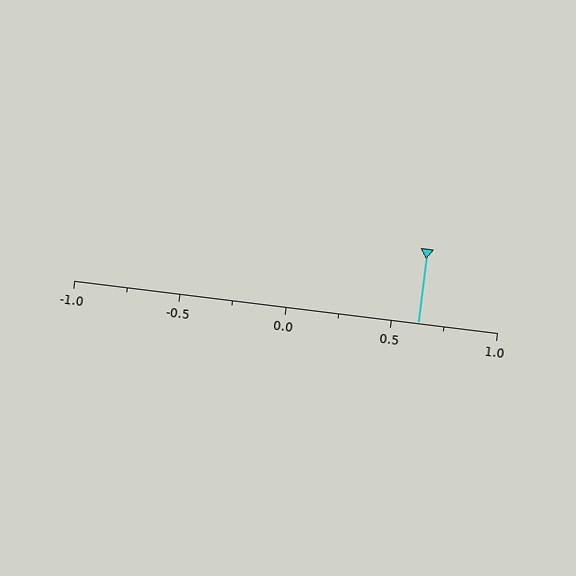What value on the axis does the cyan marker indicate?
The marker indicates approximately 0.62.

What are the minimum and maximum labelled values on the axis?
The axis runs from -1.0 to 1.0.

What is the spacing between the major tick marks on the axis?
The major ticks are spaced 0.5 apart.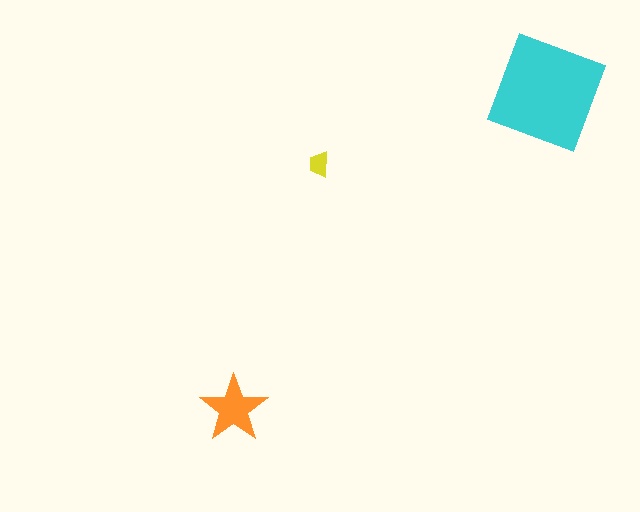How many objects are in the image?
There are 3 objects in the image.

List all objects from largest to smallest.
The cyan square, the orange star, the yellow trapezoid.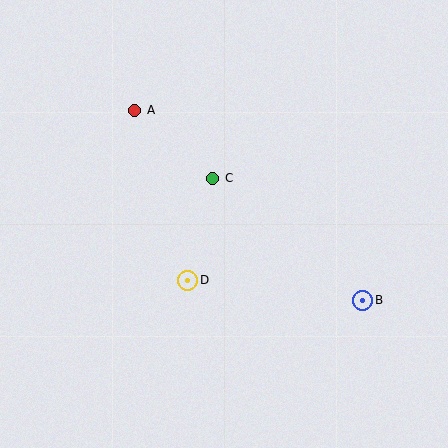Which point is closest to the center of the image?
Point C at (213, 178) is closest to the center.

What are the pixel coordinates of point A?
Point A is at (135, 110).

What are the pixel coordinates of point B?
Point B is at (363, 300).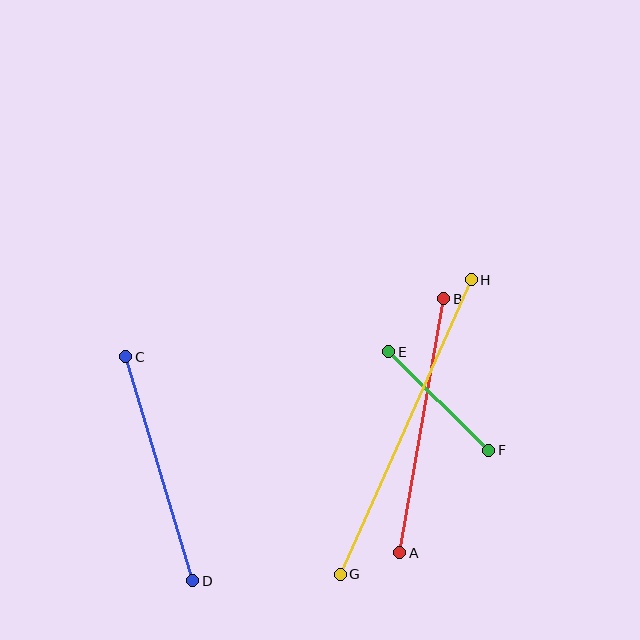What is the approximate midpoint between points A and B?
The midpoint is at approximately (422, 426) pixels.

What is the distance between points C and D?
The distance is approximately 234 pixels.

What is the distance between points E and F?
The distance is approximately 140 pixels.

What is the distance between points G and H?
The distance is approximately 322 pixels.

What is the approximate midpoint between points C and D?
The midpoint is at approximately (159, 469) pixels.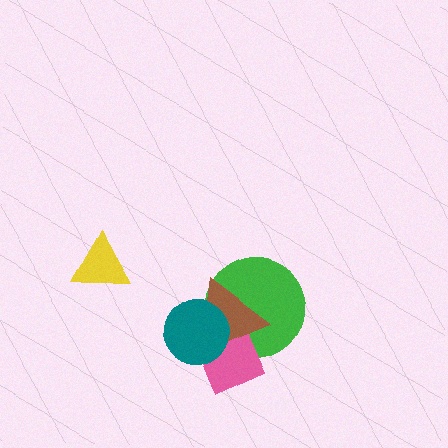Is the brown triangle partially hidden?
Yes, it is partially covered by another shape.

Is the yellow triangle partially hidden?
No, no other shape covers it.